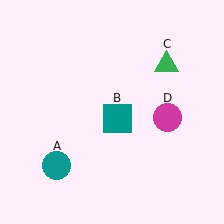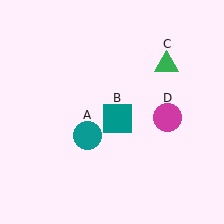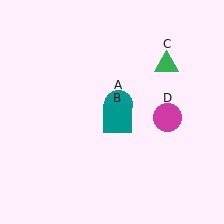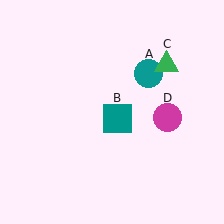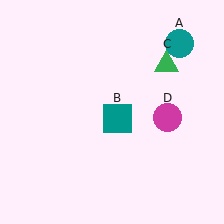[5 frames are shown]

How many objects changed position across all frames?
1 object changed position: teal circle (object A).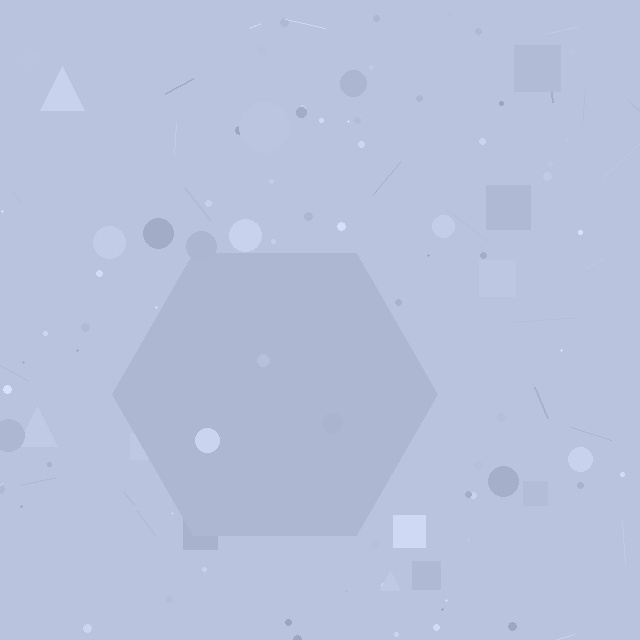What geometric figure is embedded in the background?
A hexagon is embedded in the background.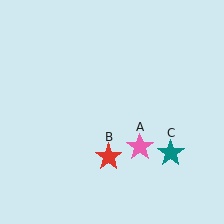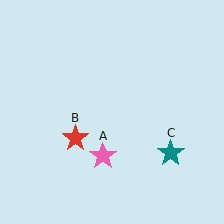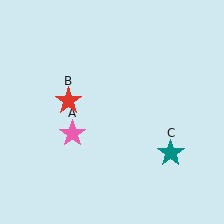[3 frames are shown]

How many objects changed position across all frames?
2 objects changed position: pink star (object A), red star (object B).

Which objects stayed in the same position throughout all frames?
Teal star (object C) remained stationary.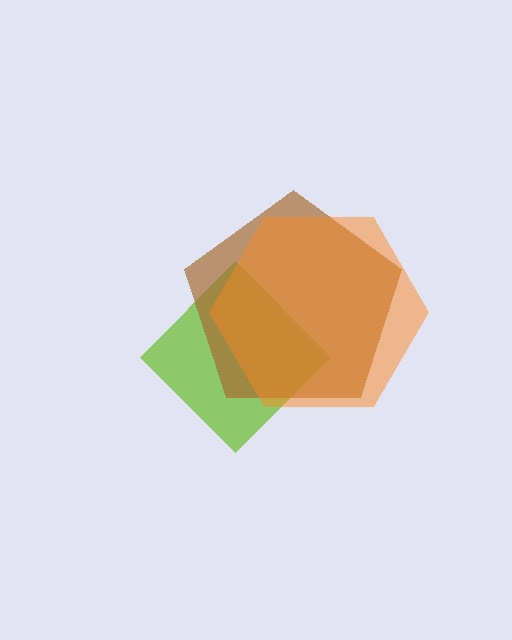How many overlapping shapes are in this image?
There are 3 overlapping shapes in the image.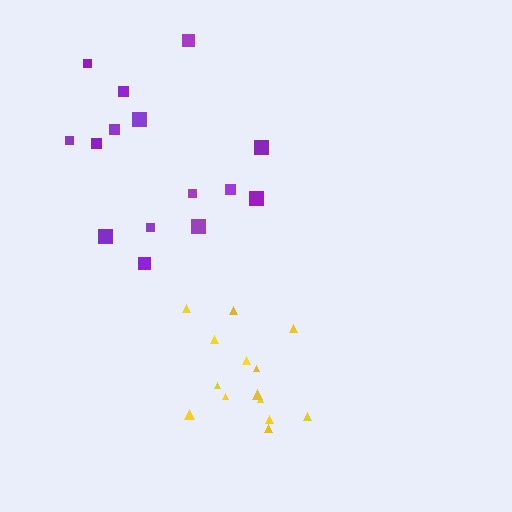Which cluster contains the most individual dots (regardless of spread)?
Purple (15).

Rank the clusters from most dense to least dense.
yellow, purple.